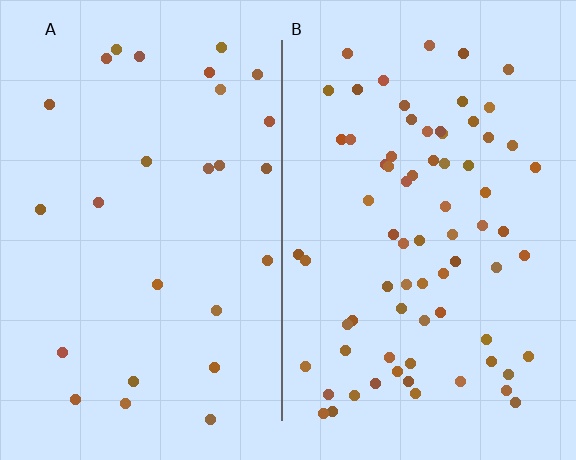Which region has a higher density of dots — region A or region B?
B (the right).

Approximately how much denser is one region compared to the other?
Approximately 2.8× — region B over region A.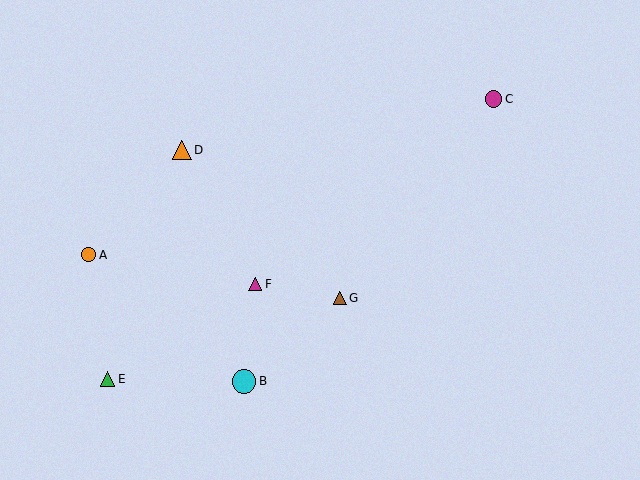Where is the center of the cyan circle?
The center of the cyan circle is at (244, 381).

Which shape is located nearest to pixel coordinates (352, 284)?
The brown triangle (labeled G) at (340, 298) is nearest to that location.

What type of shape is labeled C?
Shape C is a magenta circle.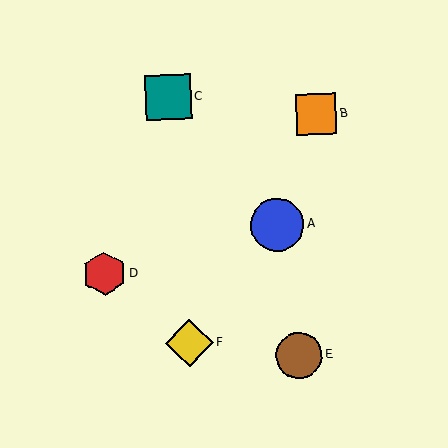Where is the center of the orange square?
The center of the orange square is at (316, 114).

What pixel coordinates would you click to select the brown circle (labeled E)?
Click at (299, 355) to select the brown circle E.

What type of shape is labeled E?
Shape E is a brown circle.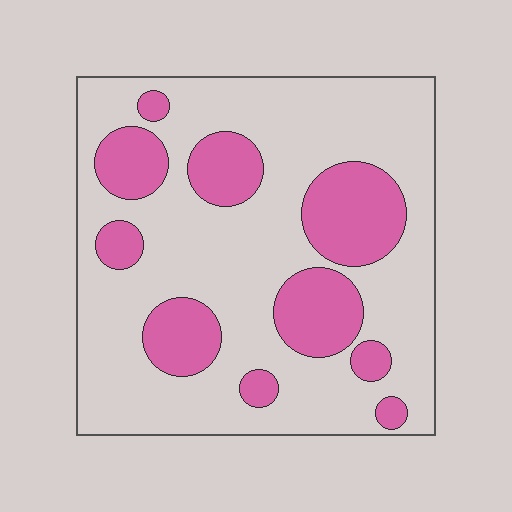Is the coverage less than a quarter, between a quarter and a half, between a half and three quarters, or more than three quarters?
Between a quarter and a half.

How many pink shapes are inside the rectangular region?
10.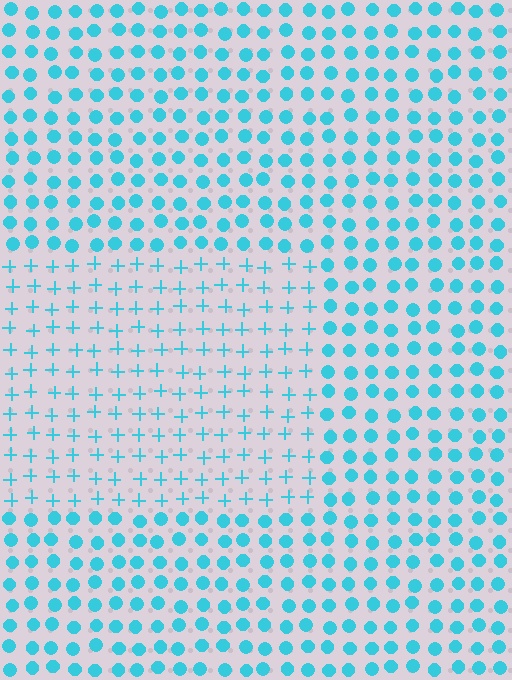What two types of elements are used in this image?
The image uses plus signs inside the rectangle region and circles outside it.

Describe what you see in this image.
The image is filled with small cyan elements arranged in a uniform grid. A rectangle-shaped region contains plus signs, while the surrounding area contains circles. The boundary is defined purely by the change in element shape.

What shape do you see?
I see a rectangle.